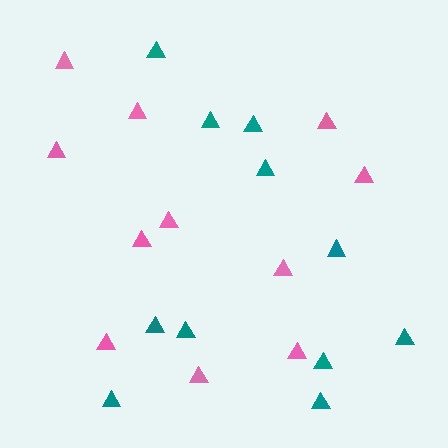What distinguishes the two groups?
There are 2 groups: one group of pink triangles (11) and one group of teal triangles (11).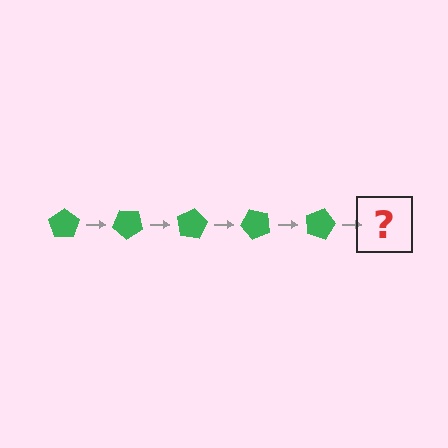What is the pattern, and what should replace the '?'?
The pattern is that the pentagon rotates 40 degrees each step. The '?' should be a green pentagon rotated 200 degrees.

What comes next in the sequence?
The next element should be a green pentagon rotated 200 degrees.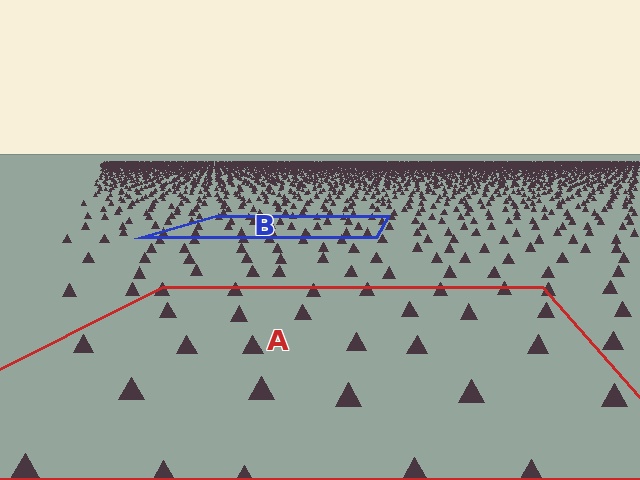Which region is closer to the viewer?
Region A is closer. The texture elements there are larger and more spread out.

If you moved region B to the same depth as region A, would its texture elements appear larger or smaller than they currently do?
They would appear larger. At a closer depth, the same texture elements are projected at a bigger on-screen size.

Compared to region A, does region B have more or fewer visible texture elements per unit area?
Region B has more texture elements per unit area — they are packed more densely because it is farther away.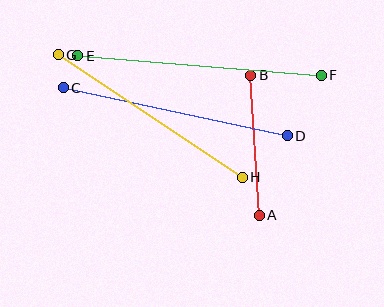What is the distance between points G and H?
The distance is approximately 221 pixels.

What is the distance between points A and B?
The distance is approximately 141 pixels.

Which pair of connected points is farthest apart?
Points E and F are farthest apart.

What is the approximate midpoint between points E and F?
The midpoint is at approximately (200, 66) pixels.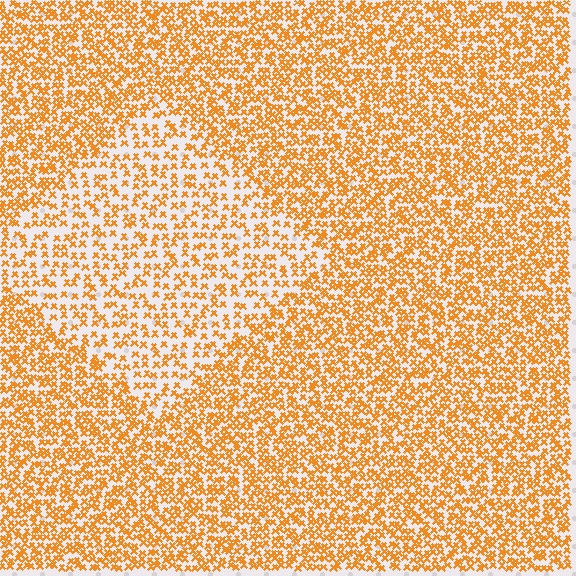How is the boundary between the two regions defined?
The boundary is defined by a change in element density (approximately 1.9x ratio). All elements are the same color, size, and shape.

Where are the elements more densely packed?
The elements are more densely packed outside the diamond boundary.